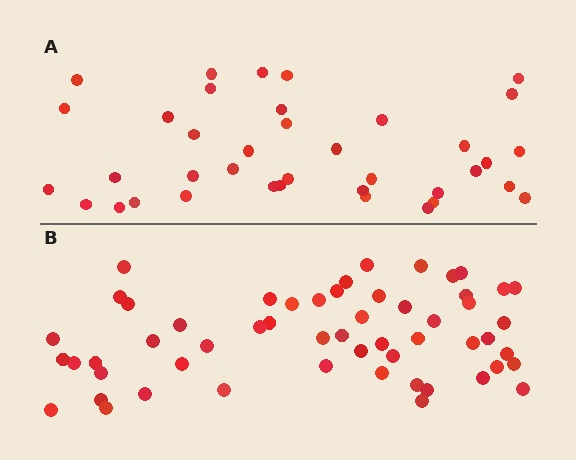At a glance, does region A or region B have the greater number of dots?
Region B (the bottom region) has more dots.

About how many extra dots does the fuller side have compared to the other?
Region B has approximately 15 more dots than region A.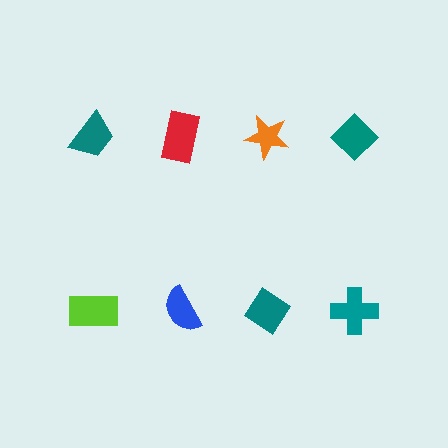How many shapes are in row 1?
4 shapes.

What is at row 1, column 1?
A teal trapezoid.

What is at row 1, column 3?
An orange star.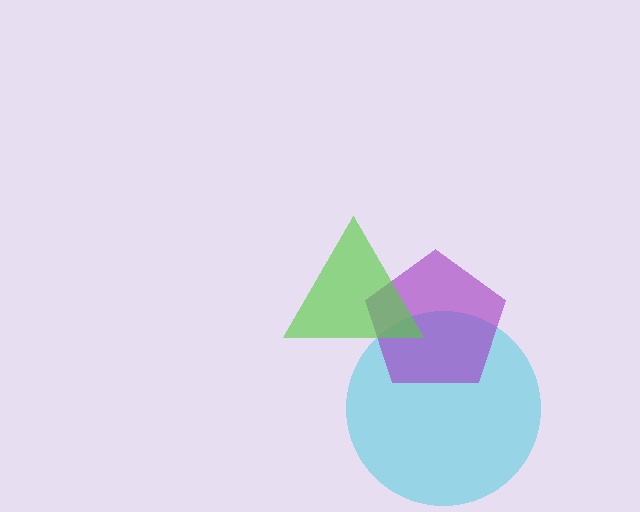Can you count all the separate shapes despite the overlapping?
Yes, there are 3 separate shapes.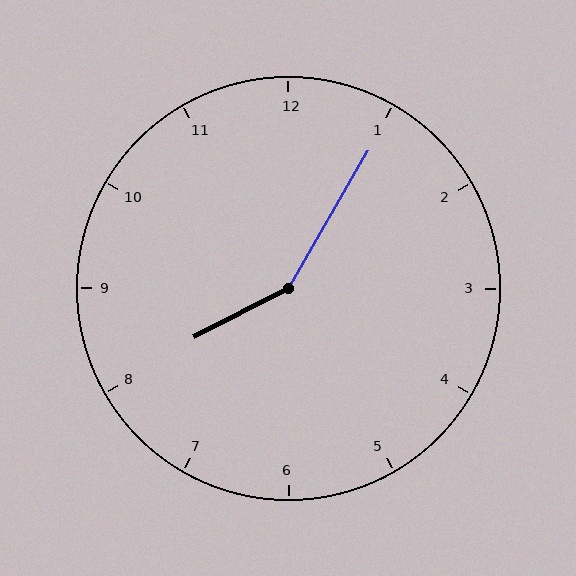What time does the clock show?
8:05.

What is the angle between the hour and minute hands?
Approximately 148 degrees.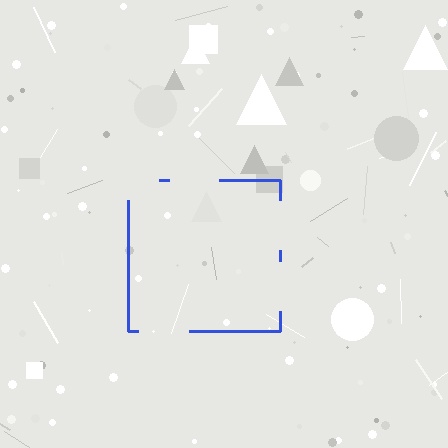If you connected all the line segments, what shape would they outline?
They would outline a square.